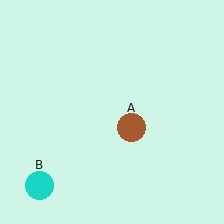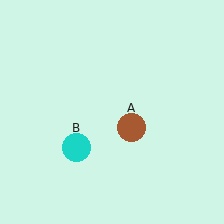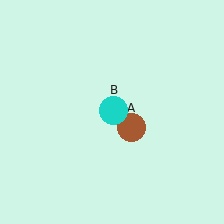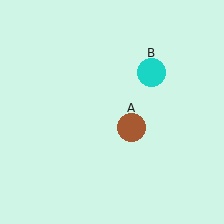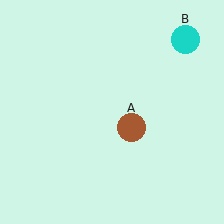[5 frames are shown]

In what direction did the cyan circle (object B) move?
The cyan circle (object B) moved up and to the right.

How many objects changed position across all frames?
1 object changed position: cyan circle (object B).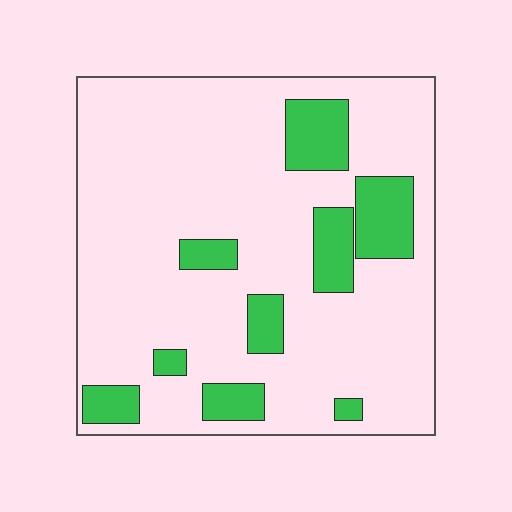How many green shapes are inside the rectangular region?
9.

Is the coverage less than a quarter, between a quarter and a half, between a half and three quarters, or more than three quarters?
Less than a quarter.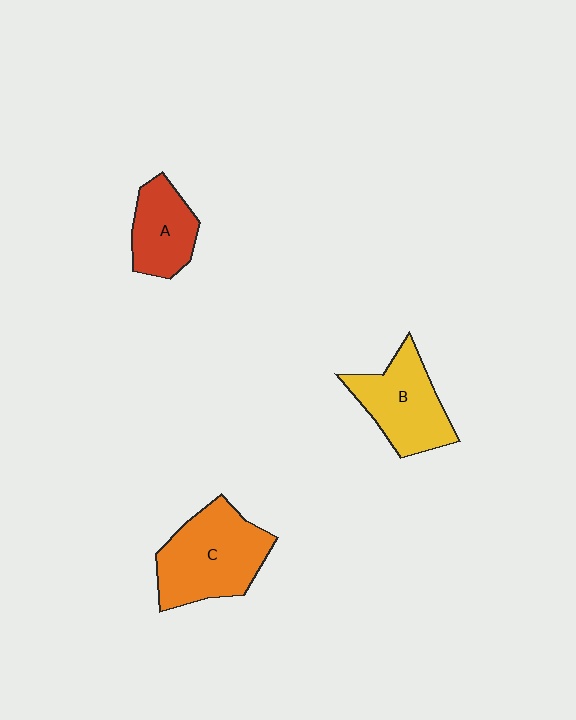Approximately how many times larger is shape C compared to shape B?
Approximately 1.2 times.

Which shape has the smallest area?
Shape A (red).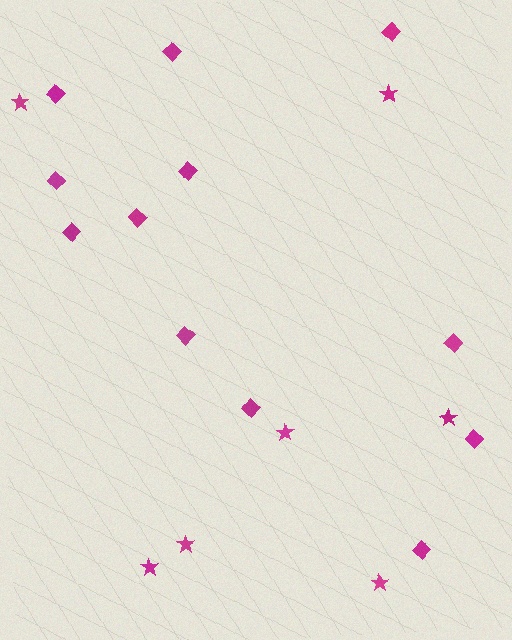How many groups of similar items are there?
There are 2 groups: one group of diamonds (12) and one group of stars (7).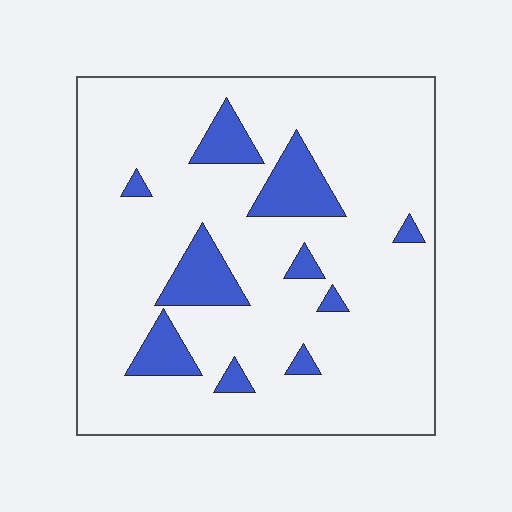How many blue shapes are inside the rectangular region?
10.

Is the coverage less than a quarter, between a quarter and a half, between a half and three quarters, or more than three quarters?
Less than a quarter.